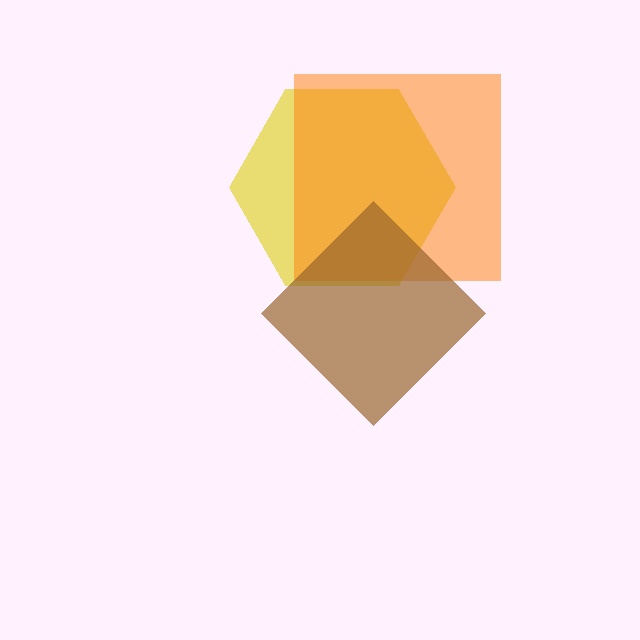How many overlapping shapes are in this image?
There are 3 overlapping shapes in the image.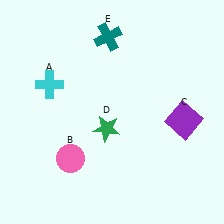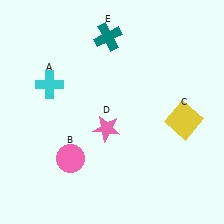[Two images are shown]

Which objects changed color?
C changed from purple to yellow. D changed from green to pink.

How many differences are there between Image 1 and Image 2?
There are 2 differences between the two images.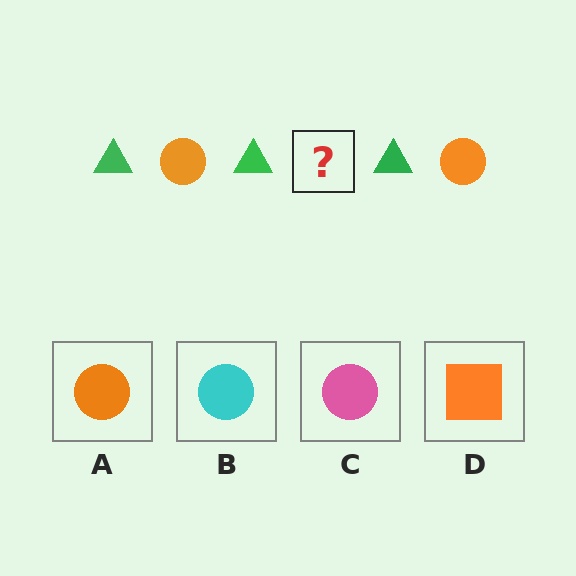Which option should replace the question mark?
Option A.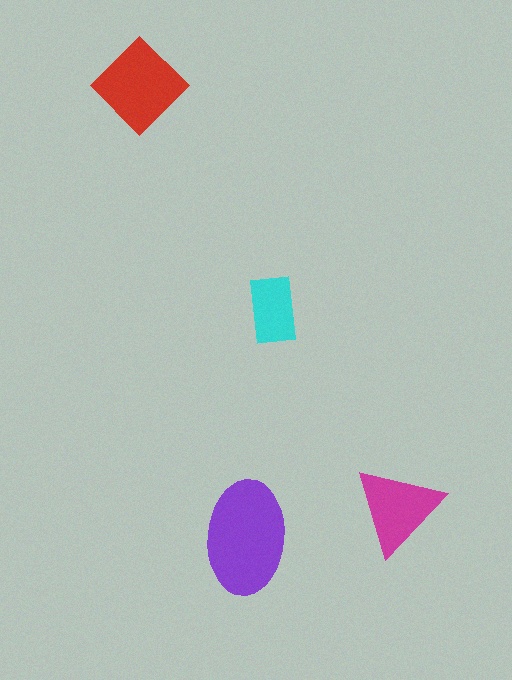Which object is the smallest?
The cyan rectangle.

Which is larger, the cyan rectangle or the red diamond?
The red diamond.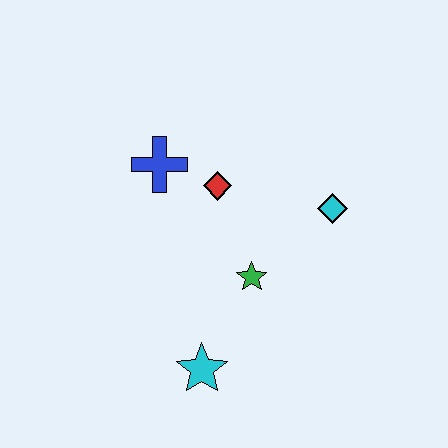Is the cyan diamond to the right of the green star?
Yes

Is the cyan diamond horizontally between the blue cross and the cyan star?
No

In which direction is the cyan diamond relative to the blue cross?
The cyan diamond is to the right of the blue cross.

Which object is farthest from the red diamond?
The cyan star is farthest from the red diamond.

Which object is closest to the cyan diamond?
The green star is closest to the cyan diamond.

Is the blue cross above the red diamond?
Yes